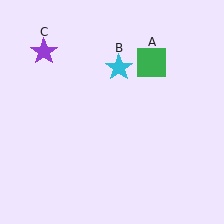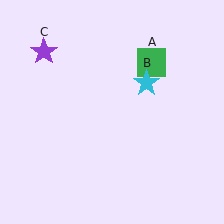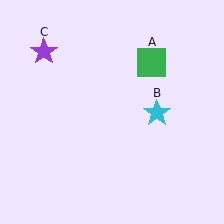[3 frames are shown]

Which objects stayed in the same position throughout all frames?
Green square (object A) and purple star (object C) remained stationary.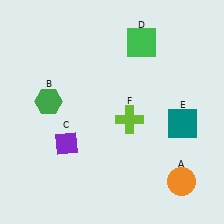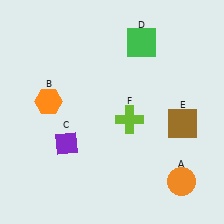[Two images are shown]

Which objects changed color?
B changed from green to orange. E changed from teal to brown.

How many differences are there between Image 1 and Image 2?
There are 2 differences between the two images.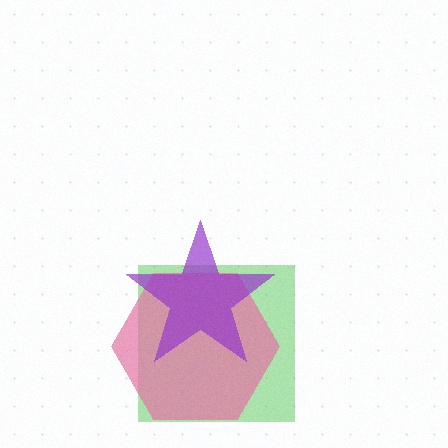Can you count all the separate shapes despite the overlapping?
Yes, there are 3 separate shapes.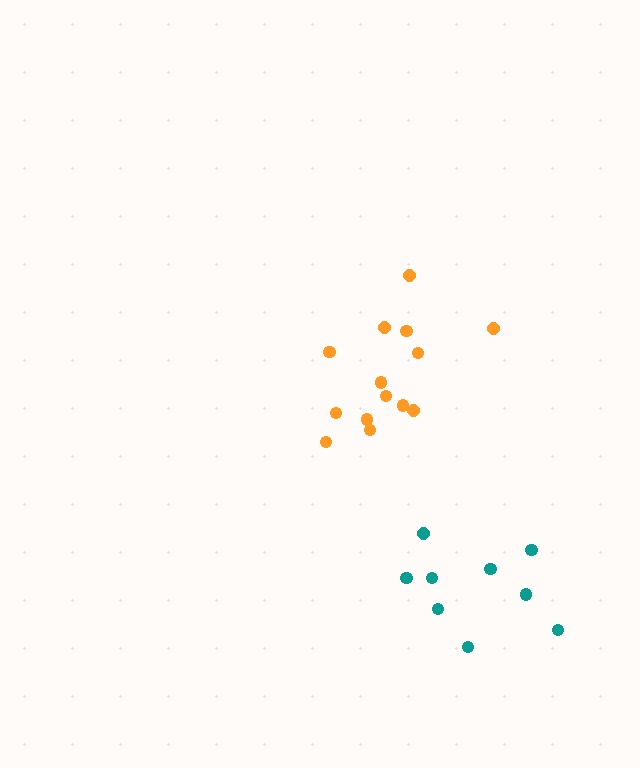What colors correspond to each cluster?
The clusters are colored: teal, orange.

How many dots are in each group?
Group 1: 9 dots, Group 2: 14 dots (23 total).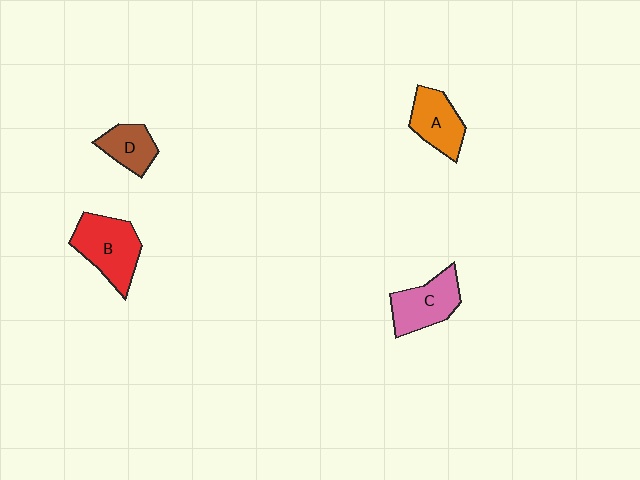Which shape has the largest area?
Shape B (red).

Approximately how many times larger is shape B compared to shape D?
Approximately 1.7 times.